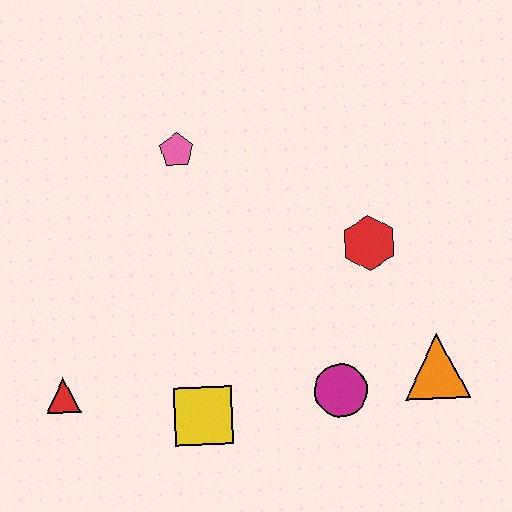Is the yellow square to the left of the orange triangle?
Yes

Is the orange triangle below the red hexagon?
Yes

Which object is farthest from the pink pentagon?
The orange triangle is farthest from the pink pentagon.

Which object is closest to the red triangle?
The yellow square is closest to the red triangle.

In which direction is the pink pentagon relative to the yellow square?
The pink pentagon is above the yellow square.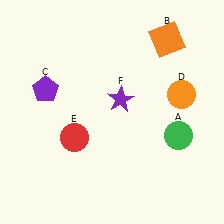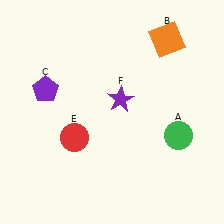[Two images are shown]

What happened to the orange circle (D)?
The orange circle (D) was removed in Image 2. It was in the top-right area of Image 1.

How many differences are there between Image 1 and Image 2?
There is 1 difference between the two images.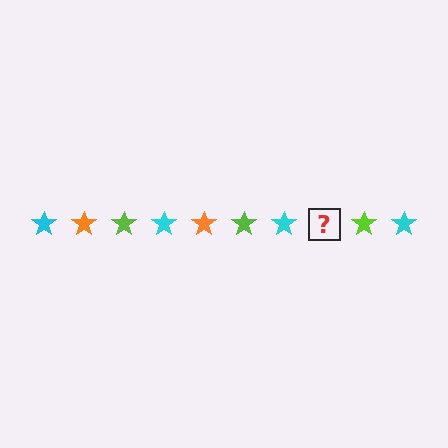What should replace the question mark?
The question mark should be replaced with an orange star.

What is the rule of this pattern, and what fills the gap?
The rule is that the pattern cycles through cyan, orange, lime stars. The gap should be filled with an orange star.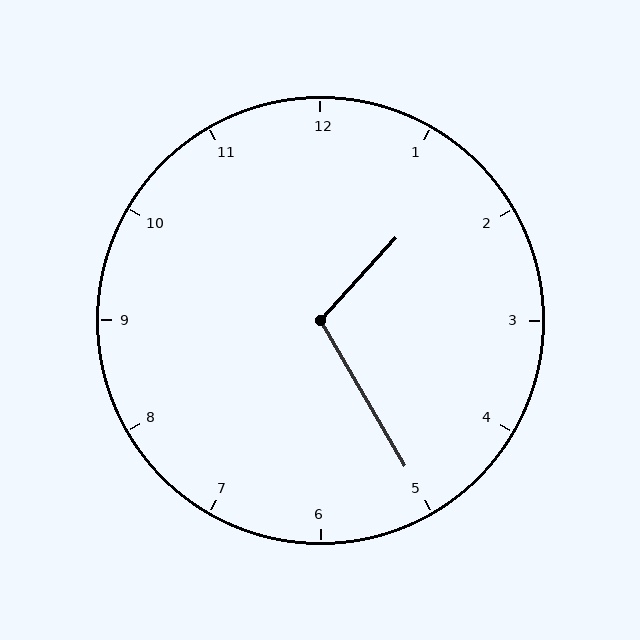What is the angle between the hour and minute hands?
Approximately 108 degrees.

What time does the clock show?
1:25.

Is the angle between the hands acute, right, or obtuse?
It is obtuse.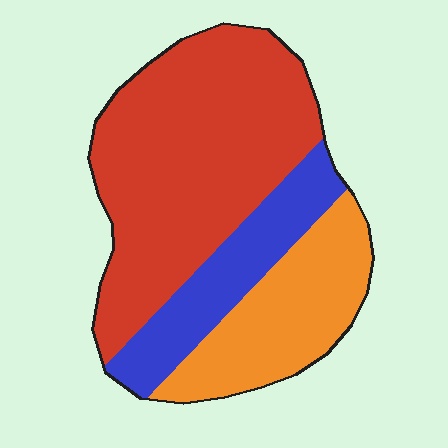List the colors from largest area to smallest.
From largest to smallest: red, orange, blue.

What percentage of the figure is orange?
Orange takes up about one quarter (1/4) of the figure.